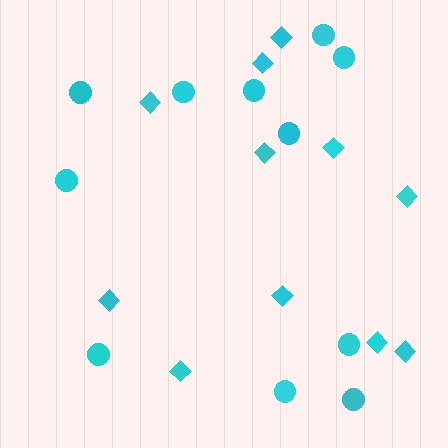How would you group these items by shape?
There are 2 groups: one group of circles (11) and one group of diamonds (11).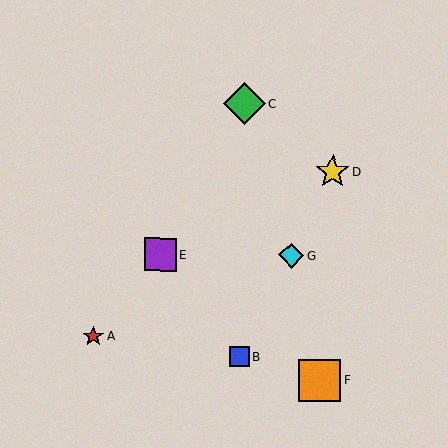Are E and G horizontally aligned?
Yes, both are at y≈254.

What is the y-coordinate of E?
Object E is at y≈254.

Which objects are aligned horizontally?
Objects E, G are aligned horizontally.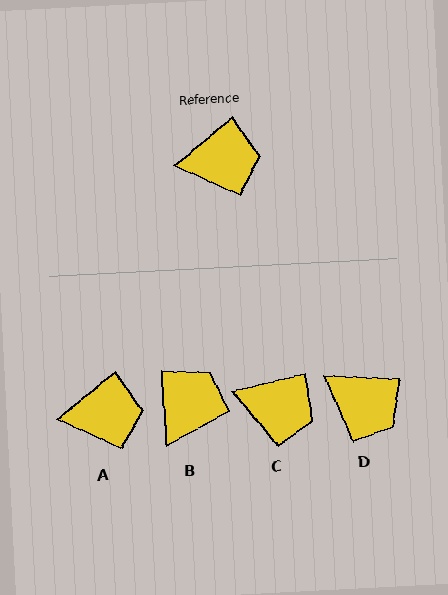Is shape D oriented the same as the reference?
No, it is off by about 42 degrees.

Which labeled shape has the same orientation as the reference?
A.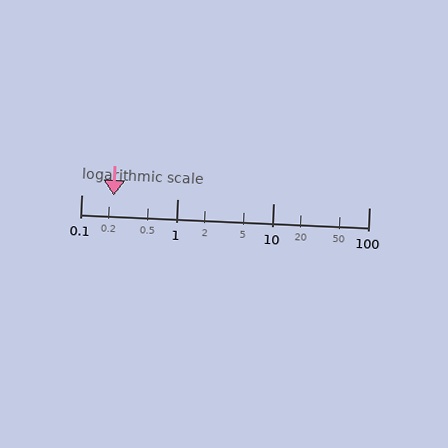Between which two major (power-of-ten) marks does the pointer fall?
The pointer is between 0.1 and 1.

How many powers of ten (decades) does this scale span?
The scale spans 3 decades, from 0.1 to 100.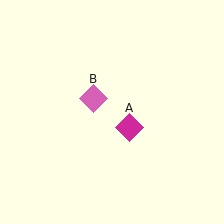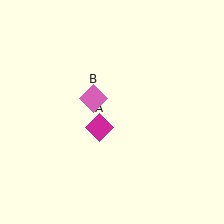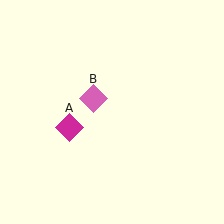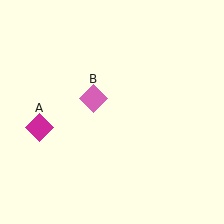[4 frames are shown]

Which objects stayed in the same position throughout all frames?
Pink diamond (object B) remained stationary.